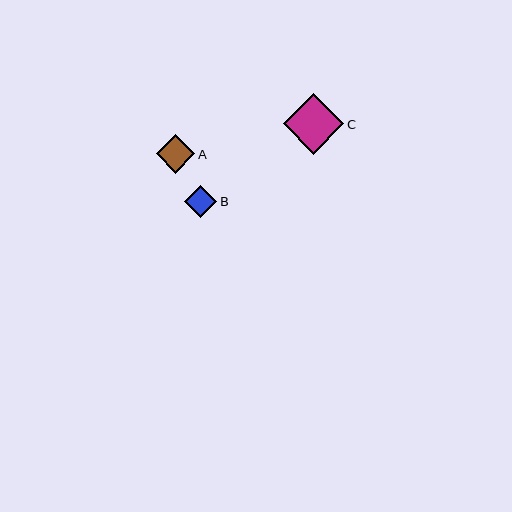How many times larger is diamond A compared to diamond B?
Diamond A is approximately 1.2 times the size of diamond B.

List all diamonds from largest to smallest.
From largest to smallest: C, A, B.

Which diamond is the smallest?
Diamond B is the smallest with a size of approximately 32 pixels.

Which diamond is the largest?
Diamond C is the largest with a size of approximately 61 pixels.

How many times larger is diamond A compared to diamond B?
Diamond A is approximately 1.2 times the size of diamond B.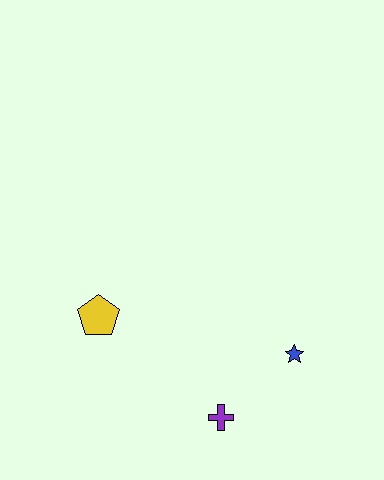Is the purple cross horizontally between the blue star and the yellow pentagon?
Yes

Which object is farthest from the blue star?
The yellow pentagon is farthest from the blue star.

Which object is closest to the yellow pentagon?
The purple cross is closest to the yellow pentagon.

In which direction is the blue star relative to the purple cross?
The blue star is to the right of the purple cross.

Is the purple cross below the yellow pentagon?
Yes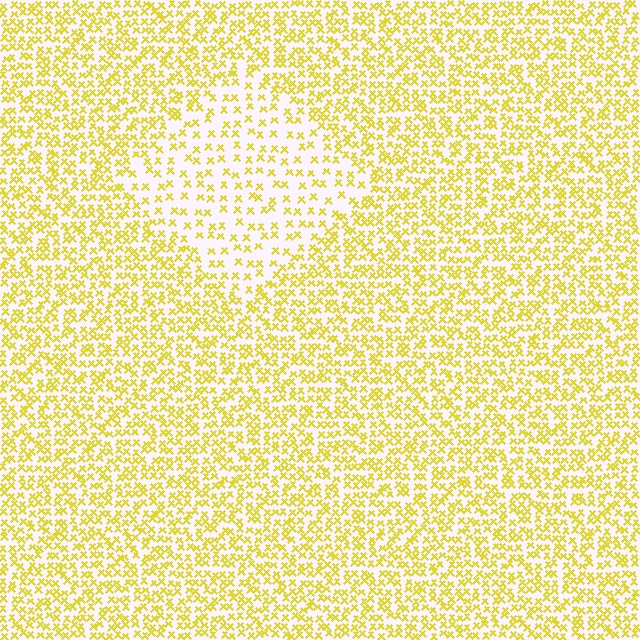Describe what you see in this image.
The image contains small yellow elements arranged at two different densities. A diamond-shaped region is visible where the elements are less densely packed than the surrounding area.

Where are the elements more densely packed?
The elements are more densely packed outside the diamond boundary.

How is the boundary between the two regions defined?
The boundary is defined by a change in element density (approximately 2.1x ratio). All elements are the same color, size, and shape.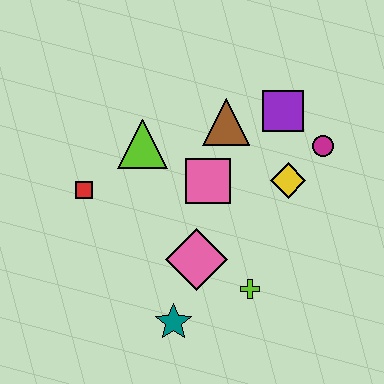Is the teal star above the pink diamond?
No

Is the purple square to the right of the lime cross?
Yes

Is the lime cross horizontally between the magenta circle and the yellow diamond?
No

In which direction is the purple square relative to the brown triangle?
The purple square is to the right of the brown triangle.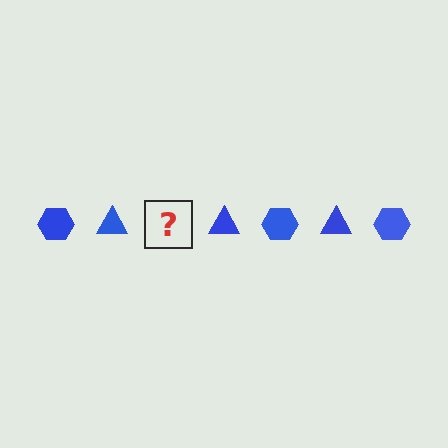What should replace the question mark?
The question mark should be replaced with a blue hexagon.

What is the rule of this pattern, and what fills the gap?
The rule is that the pattern cycles through hexagon, triangle shapes in blue. The gap should be filled with a blue hexagon.